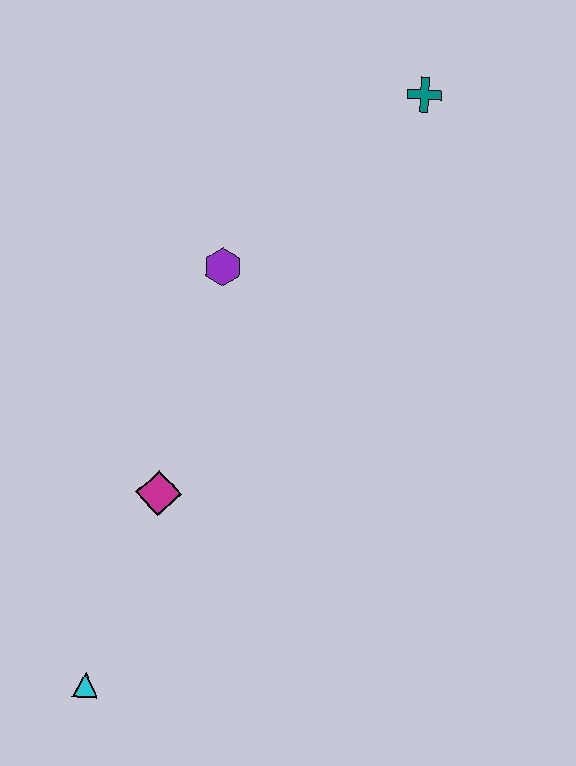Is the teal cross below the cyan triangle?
No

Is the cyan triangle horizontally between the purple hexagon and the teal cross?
No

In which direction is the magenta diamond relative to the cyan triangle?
The magenta diamond is above the cyan triangle.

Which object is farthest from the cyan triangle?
The teal cross is farthest from the cyan triangle.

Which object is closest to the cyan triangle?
The magenta diamond is closest to the cyan triangle.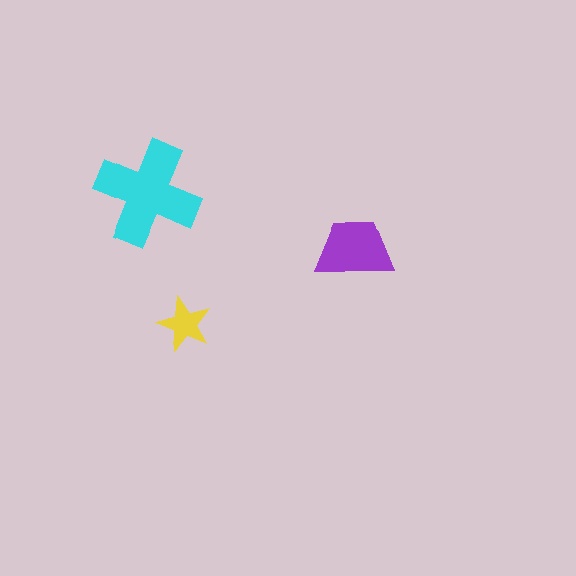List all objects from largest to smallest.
The cyan cross, the purple trapezoid, the yellow star.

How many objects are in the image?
There are 3 objects in the image.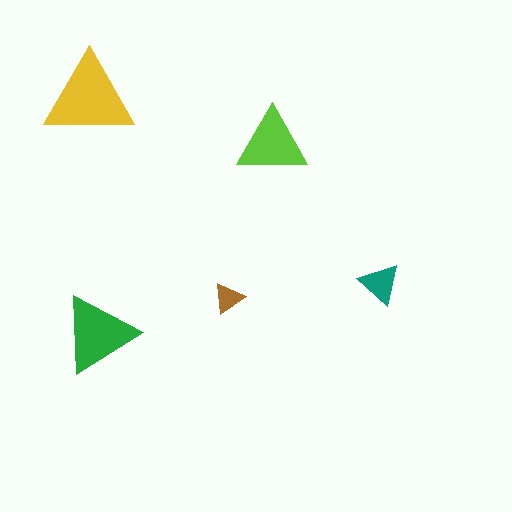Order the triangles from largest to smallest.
the yellow one, the green one, the lime one, the teal one, the brown one.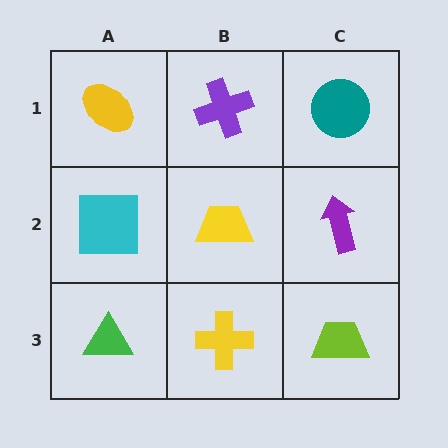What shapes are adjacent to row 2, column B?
A purple cross (row 1, column B), a yellow cross (row 3, column B), a cyan square (row 2, column A), a purple arrow (row 2, column C).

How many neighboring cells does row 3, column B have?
3.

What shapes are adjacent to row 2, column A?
A yellow ellipse (row 1, column A), a green triangle (row 3, column A), a yellow trapezoid (row 2, column B).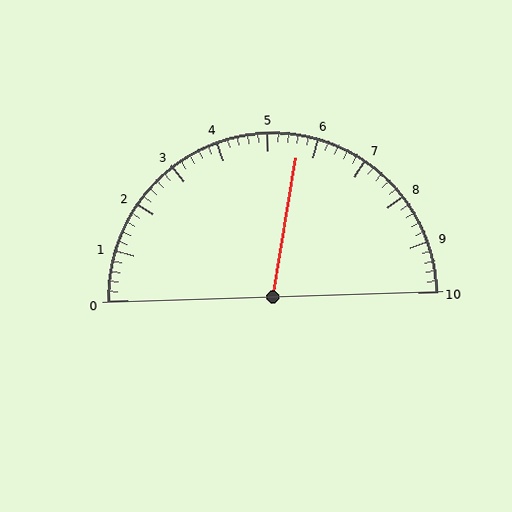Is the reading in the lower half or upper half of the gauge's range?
The reading is in the upper half of the range (0 to 10).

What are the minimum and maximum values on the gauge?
The gauge ranges from 0 to 10.